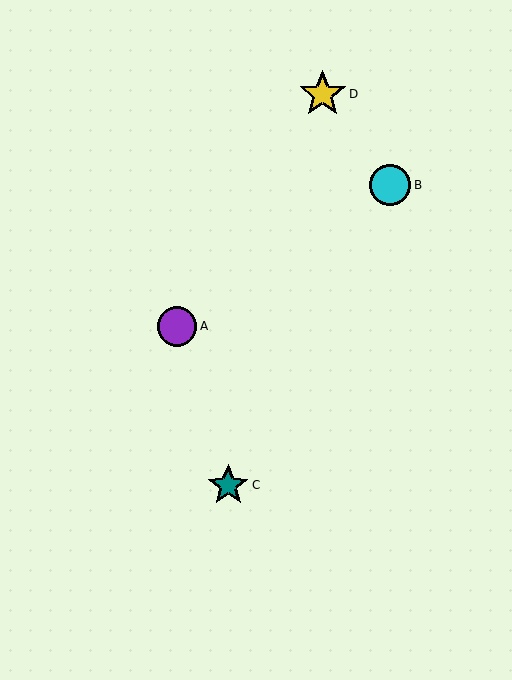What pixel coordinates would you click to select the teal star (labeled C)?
Click at (228, 485) to select the teal star C.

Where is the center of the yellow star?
The center of the yellow star is at (323, 94).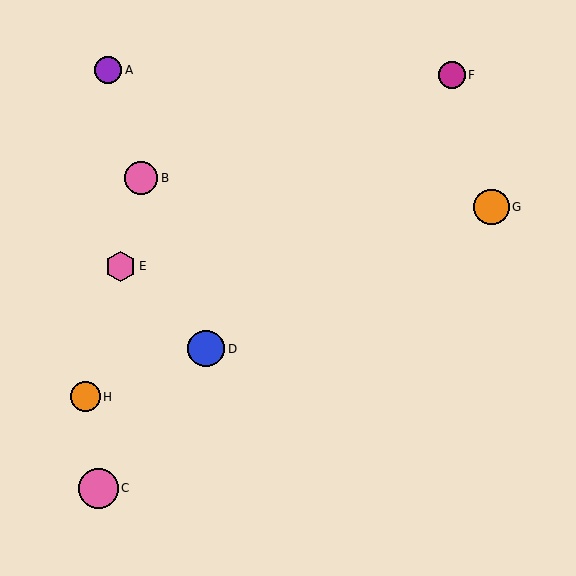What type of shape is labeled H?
Shape H is an orange circle.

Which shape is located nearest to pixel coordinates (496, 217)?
The orange circle (labeled G) at (491, 207) is nearest to that location.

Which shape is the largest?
The pink circle (labeled C) is the largest.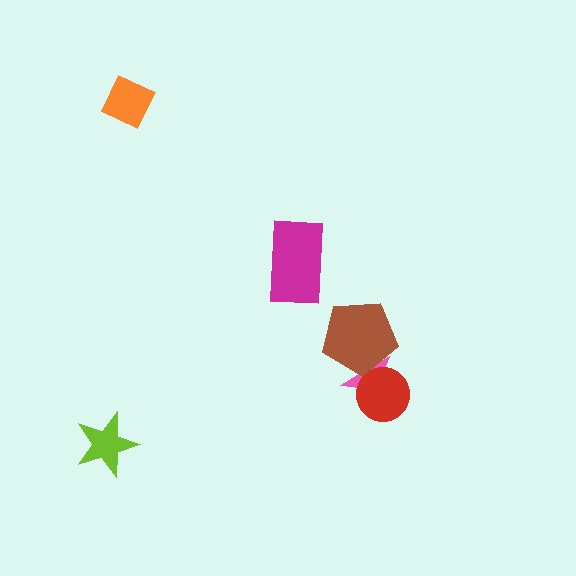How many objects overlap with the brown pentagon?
1 object overlaps with the brown pentagon.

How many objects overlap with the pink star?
2 objects overlap with the pink star.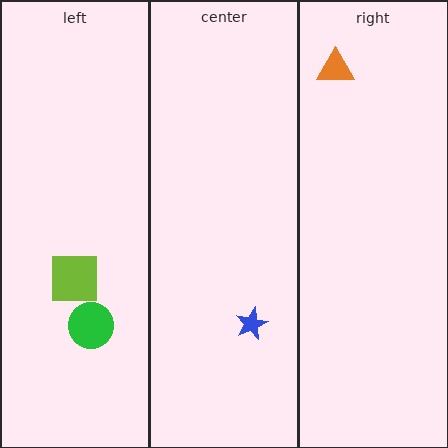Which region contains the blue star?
The center region.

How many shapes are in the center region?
1.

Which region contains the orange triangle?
The right region.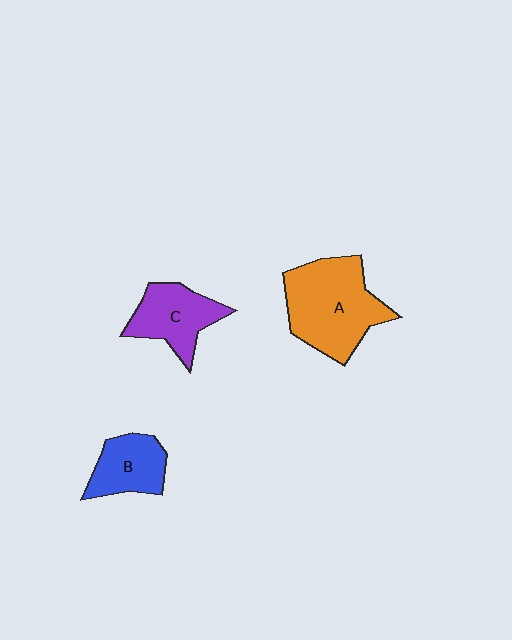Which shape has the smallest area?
Shape B (blue).